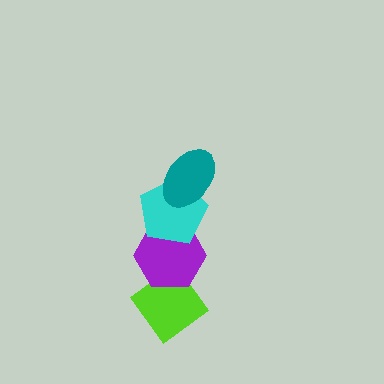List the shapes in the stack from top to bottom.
From top to bottom: the teal ellipse, the cyan pentagon, the purple hexagon, the lime diamond.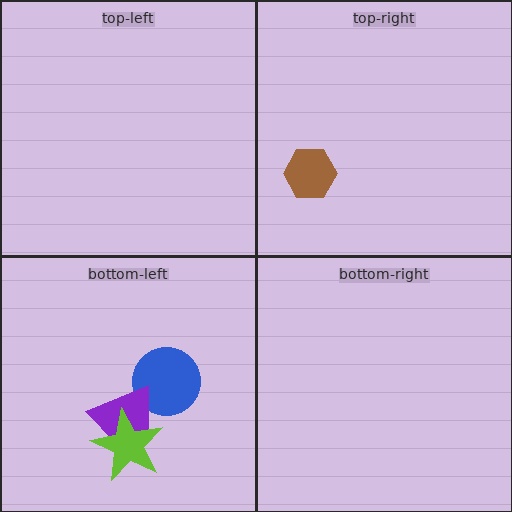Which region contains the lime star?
The bottom-left region.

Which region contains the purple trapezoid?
The bottom-left region.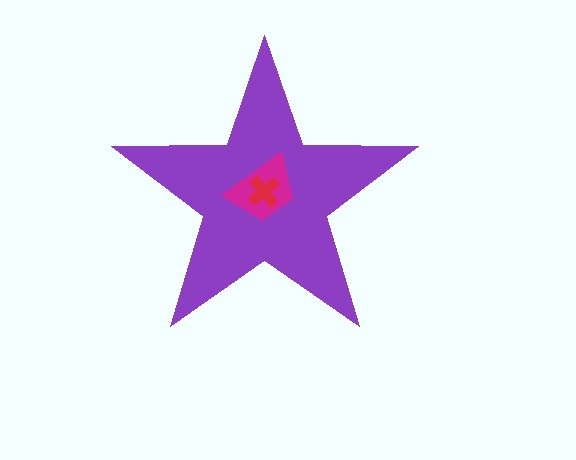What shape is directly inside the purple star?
The magenta trapezoid.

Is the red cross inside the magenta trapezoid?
Yes.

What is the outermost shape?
The purple star.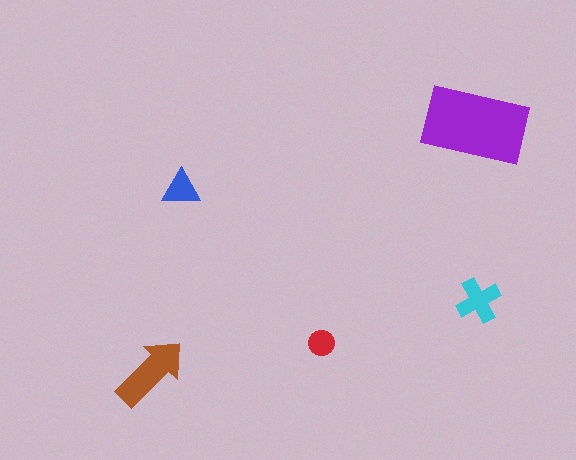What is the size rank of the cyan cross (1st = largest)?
3rd.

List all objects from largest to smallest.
The purple rectangle, the brown arrow, the cyan cross, the blue triangle, the red circle.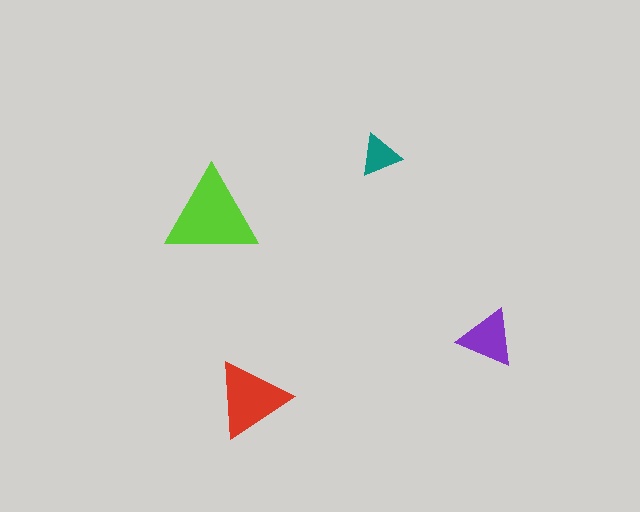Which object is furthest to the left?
The lime triangle is leftmost.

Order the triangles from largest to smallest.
the lime one, the red one, the purple one, the teal one.